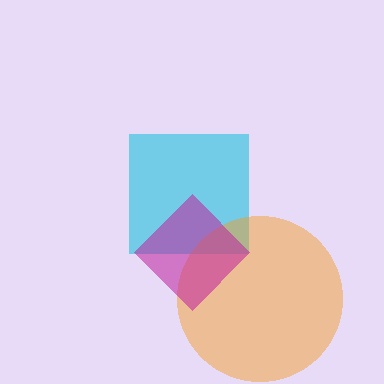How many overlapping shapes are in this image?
There are 3 overlapping shapes in the image.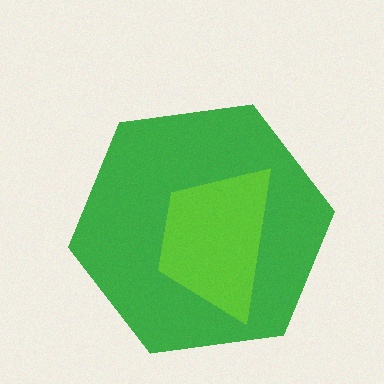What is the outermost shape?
The green hexagon.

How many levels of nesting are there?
2.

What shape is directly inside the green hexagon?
The lime trapezoid.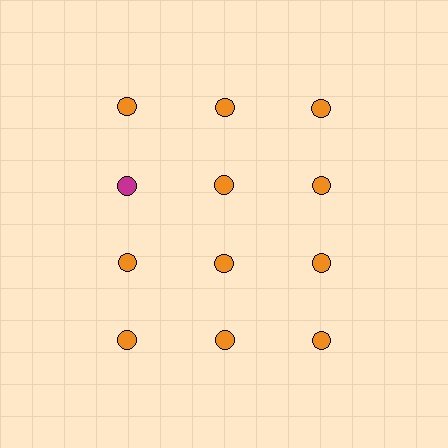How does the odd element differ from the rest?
It has a different color: magenta instead of orange.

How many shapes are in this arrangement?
There are 12 shapes arranged in a grid pattern.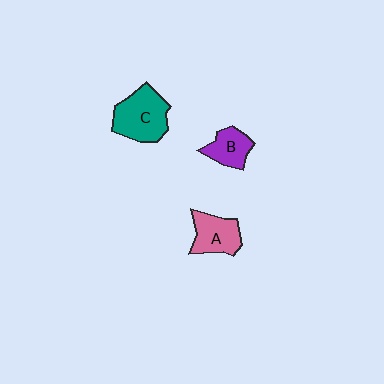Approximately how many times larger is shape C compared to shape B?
Approximately 1.7 times.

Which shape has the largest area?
Shape C (teal).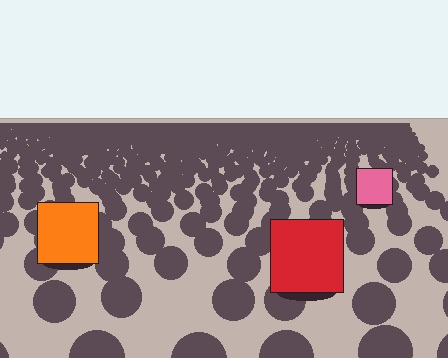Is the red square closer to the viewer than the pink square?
Yes. The red square is closer — you can tell from the texture gradient: the ground texture is coarser near it.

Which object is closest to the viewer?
The red square is closest. The texture marks near it are larger and more spread out.